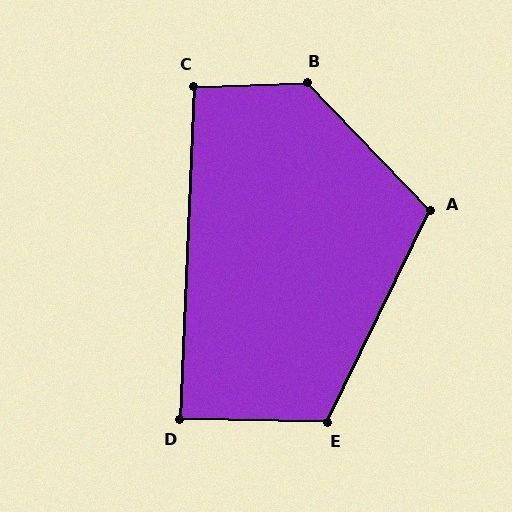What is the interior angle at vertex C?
Approximately 94 degrees (approximately right).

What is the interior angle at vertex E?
Approximately 115 degrees (obtuse).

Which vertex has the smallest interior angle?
D, at approximately 88 degrees.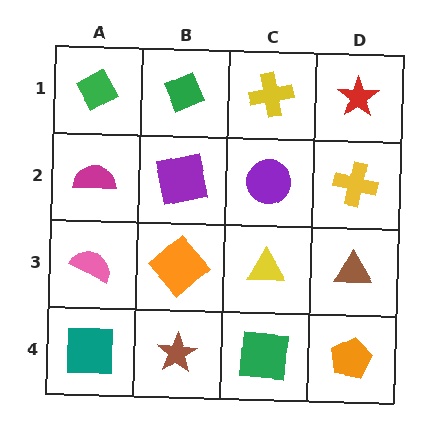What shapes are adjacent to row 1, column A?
A magenta semicircle (row 2, column A), a green diamond (row 1, column B).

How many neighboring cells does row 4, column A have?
2.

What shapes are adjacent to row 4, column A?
A pink semicircle (row 3, column A), a brown star (row 4, column B).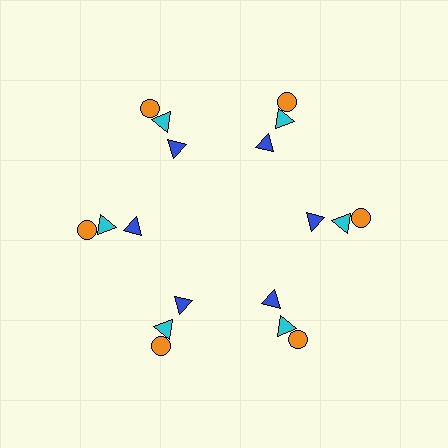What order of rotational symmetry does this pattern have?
This pattern has 6-fold rotational symmetry.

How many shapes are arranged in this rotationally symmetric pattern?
There are 18 shapes, arranged in 6 groups of 3.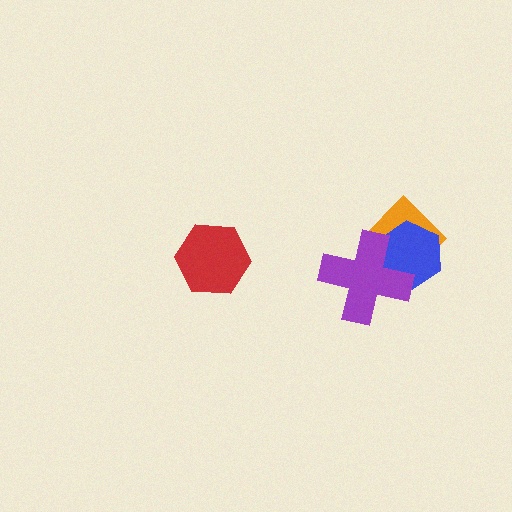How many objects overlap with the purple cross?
2 objects overlap with the purple cross.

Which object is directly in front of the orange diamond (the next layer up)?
The blue hexagon is directly in front of the orange diamond.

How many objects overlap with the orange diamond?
2 objects overlap with the orange diamond.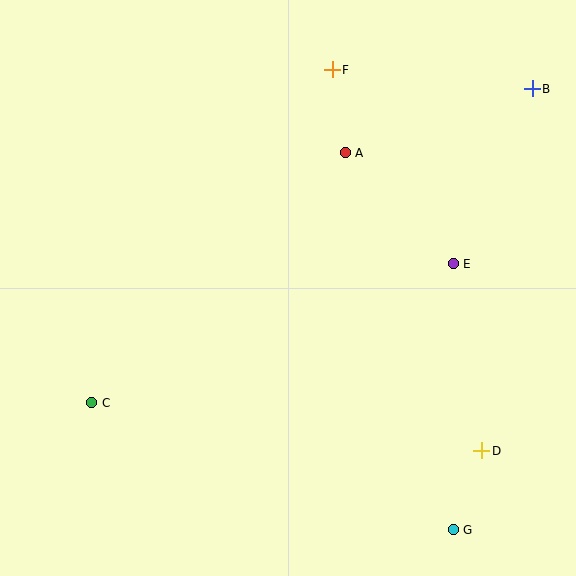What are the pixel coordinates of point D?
Point D is at (482, 451).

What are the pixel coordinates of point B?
Point B is at (532, 89).